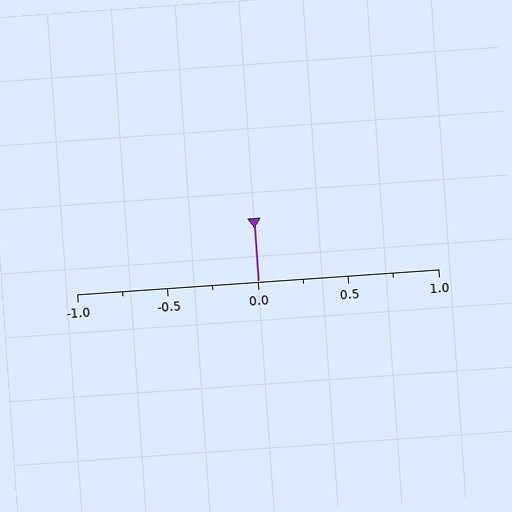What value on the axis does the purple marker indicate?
The marker indicates approximately 0.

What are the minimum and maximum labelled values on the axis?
The axis runs from -1.0 to 1.0.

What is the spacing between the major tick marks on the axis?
The major ticks are spaced 0.5 apart.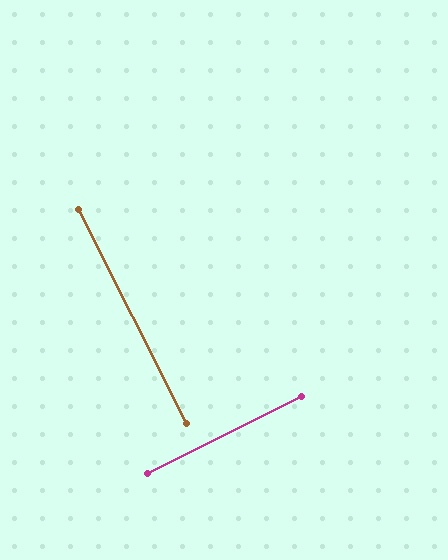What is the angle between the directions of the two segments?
Approximately 90 degrees.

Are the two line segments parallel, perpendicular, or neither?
Perpendicular — they meet at approximately 90°.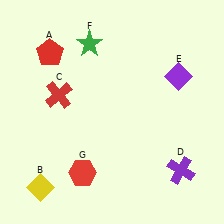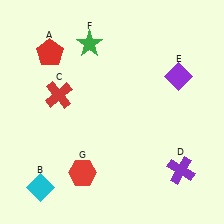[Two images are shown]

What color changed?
The diamond (B) changed from yellow in Image 1 to cyan in Image 2.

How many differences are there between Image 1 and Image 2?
There is 1 difference between the two images.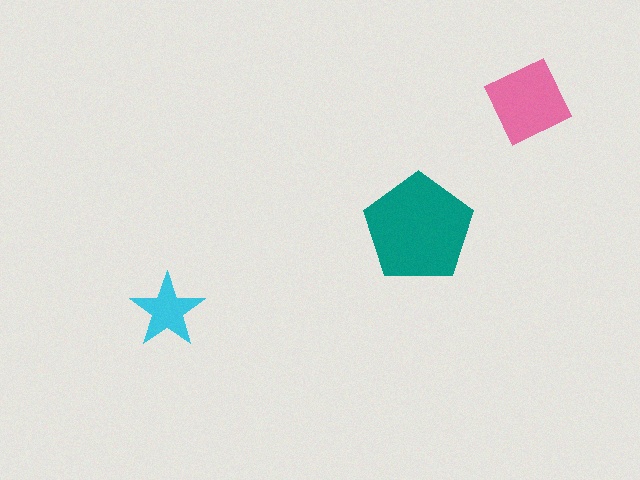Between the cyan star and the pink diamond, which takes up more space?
The pink diamond.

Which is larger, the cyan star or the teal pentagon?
The teal pentagon.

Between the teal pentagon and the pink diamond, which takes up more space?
The teal pentagon.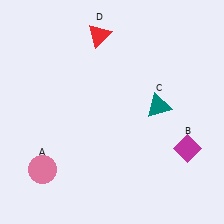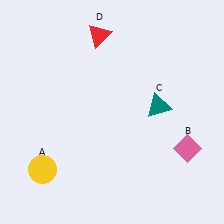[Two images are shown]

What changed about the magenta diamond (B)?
In Image 1, B is magenta. In Image 2, it changed to pink.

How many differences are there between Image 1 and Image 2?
There are 2 differences between the two images.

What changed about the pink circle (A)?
In Image 1, A is pink. In Image 2, it changed to yellow.